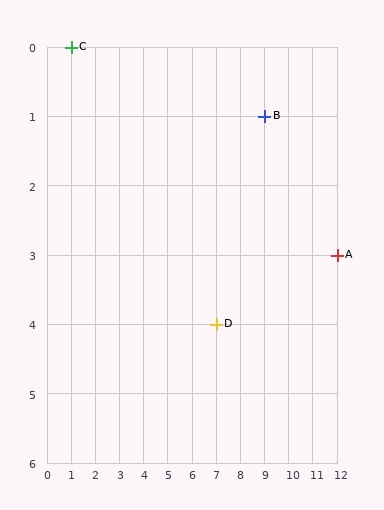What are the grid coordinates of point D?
Point D is at grid coordinates (7, 4).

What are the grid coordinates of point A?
Point A is at grid coordinates (12, 3).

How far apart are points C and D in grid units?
Points C and D are 6 columns and 4 rows apart (about 7.2 grid units diagonally).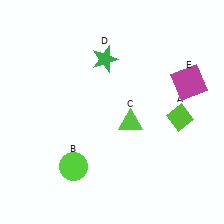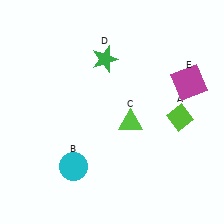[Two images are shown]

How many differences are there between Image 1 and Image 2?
There is 1 difference between the two images.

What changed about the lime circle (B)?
In Image 1, B is lime. In Image 2, it changed to cyan.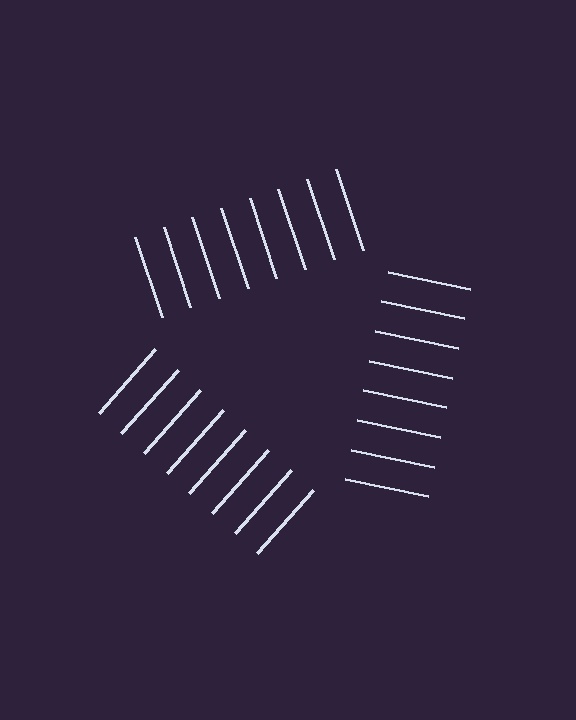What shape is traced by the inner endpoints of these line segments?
An illusory triangle — the line segments terminate on its edges but no continuous stroke is drawn.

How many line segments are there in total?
24 — 8 along each of the 3 edges.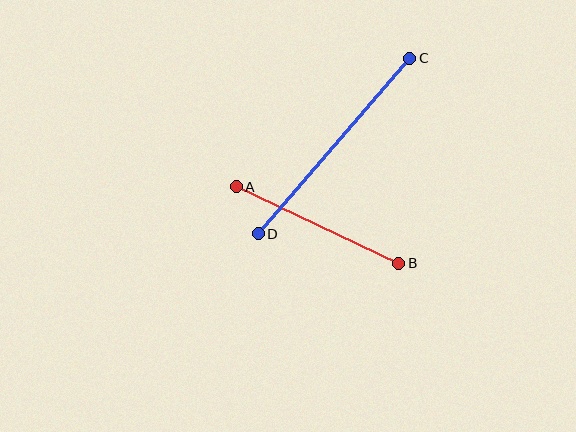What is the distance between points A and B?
The distance is approximately 180 pixels.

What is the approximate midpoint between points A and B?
The midpoint is at approximately (317, 225) pixels.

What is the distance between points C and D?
The distance is approximately 232 pixels.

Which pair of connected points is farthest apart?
Points C and D are farthest apart.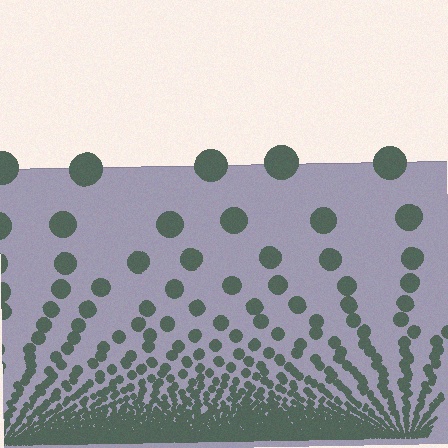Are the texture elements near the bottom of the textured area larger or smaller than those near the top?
Smaller. The gradient is inverted — elements near the bottom are smaller and denser.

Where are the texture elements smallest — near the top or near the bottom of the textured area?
Near the bottom.